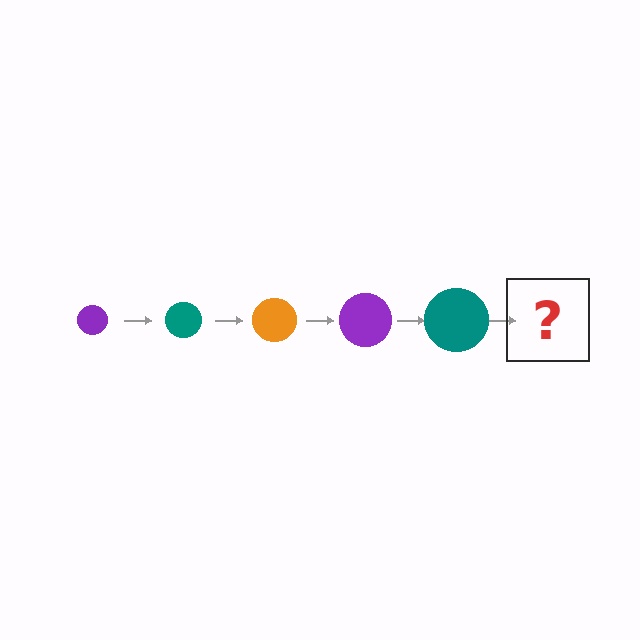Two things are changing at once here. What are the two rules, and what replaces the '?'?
The two rules are that the circle grows larger each step and the color cycles through purple, teal, and orange. The '?' should be an orange circle, larger than the previous one.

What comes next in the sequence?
The next element should be an orange circle, larger than the previous one.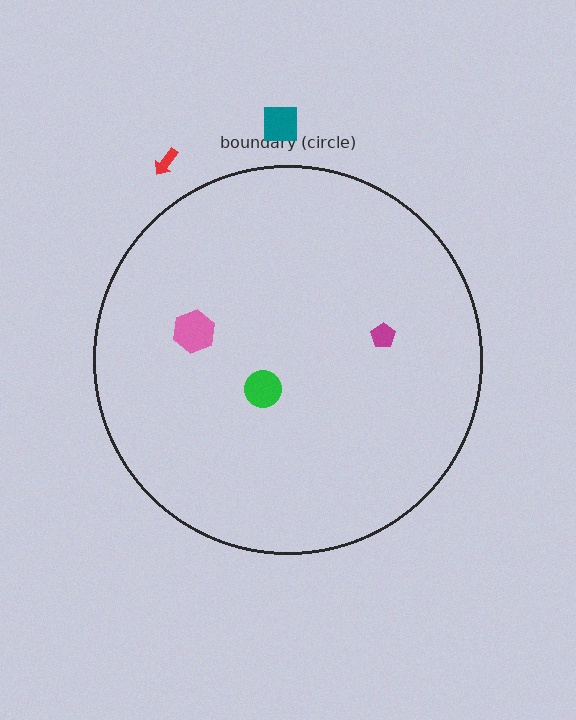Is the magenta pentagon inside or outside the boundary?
Inside.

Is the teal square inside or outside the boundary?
Outside.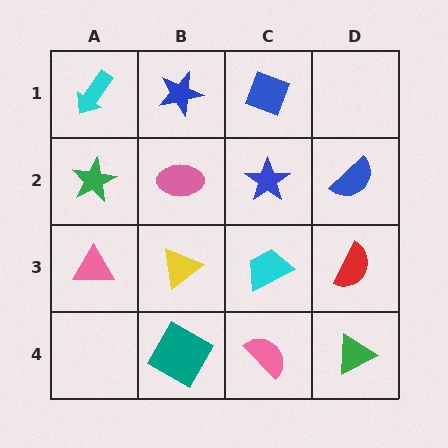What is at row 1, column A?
A cyan arrow.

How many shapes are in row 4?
3 shapes.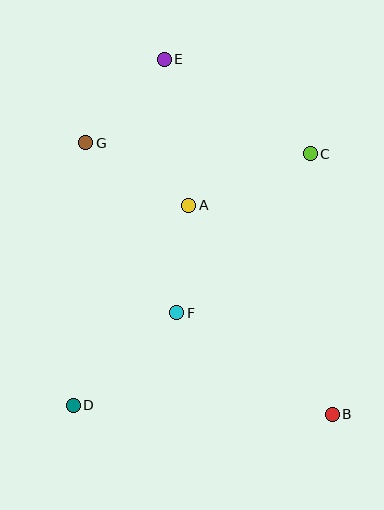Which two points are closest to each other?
Points A and F are closest to each other.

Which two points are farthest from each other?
Points B and E are farthest from each other.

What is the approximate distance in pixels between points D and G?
The distance between D and G is approximately 263 pixels.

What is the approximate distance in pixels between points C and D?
The distance between C and D is approximately 346 pixels.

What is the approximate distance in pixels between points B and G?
The distance between B and G is approximately 367 pixels.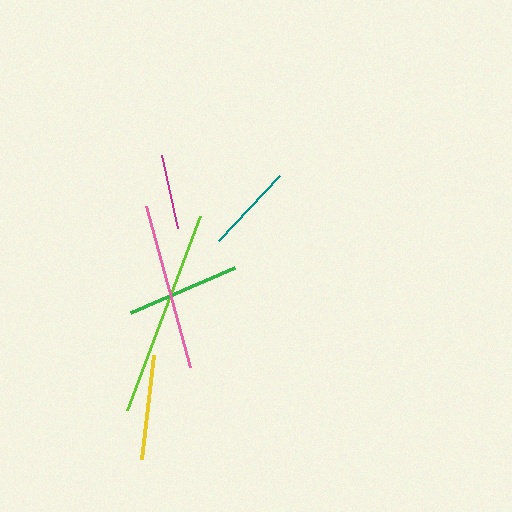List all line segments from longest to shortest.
From longest to shortest: lime, pink, green, yellow, teal, magenta.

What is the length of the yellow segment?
The yellow segment is approximately 105 pixels long.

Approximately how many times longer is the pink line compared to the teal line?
The pink line is approximately 1.9 times the length of the teal line.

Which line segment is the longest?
The lime line is the longest at approximately 207 pixels.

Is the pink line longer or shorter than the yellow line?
The pink line is longer than the yellow line.